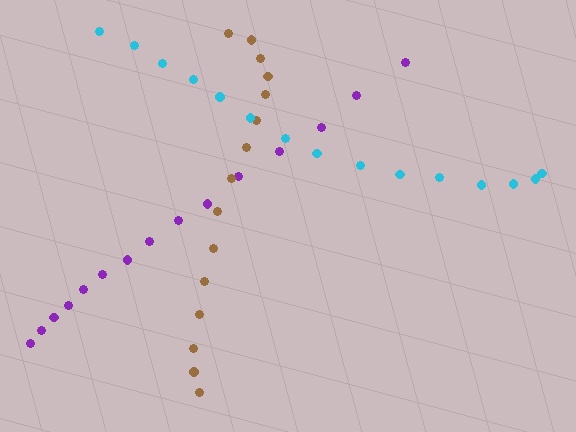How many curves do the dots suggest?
There are 3 distinct paths.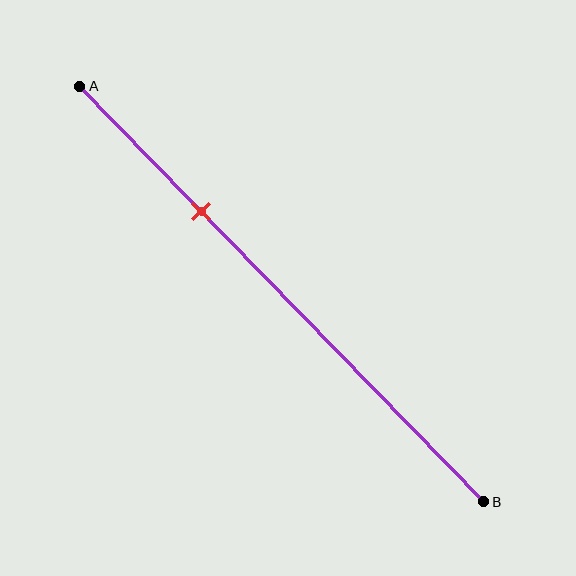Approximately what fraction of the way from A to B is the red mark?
The red mark is approximately 30% of the way from A to B.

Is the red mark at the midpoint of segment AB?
No, the mark is at about 30% from A, not at the 50% midpoint.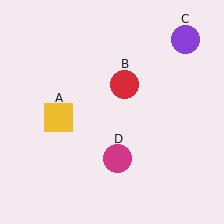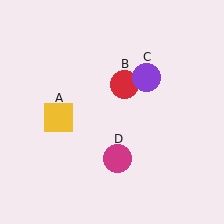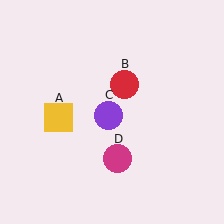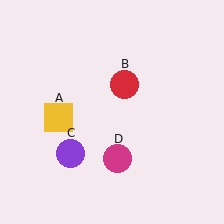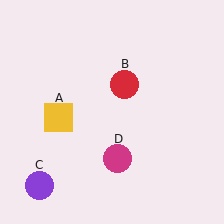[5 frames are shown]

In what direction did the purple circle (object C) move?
The purple circle (object C) moved down and to the left.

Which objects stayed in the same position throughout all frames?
Yellow square (object A) and red circle (object B) and magenta circle (object D) remained stationary.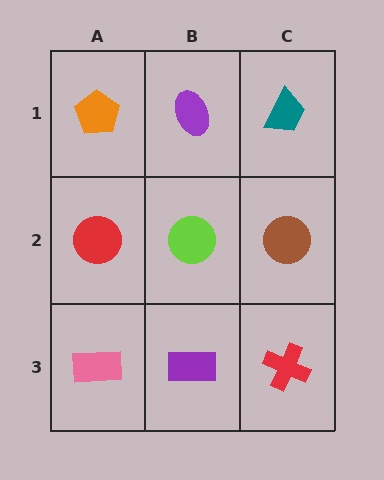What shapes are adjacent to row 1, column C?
A brown circle (row 2, column C), a purple ellipse (row 1, column B).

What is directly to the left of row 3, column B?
A pink rectangle.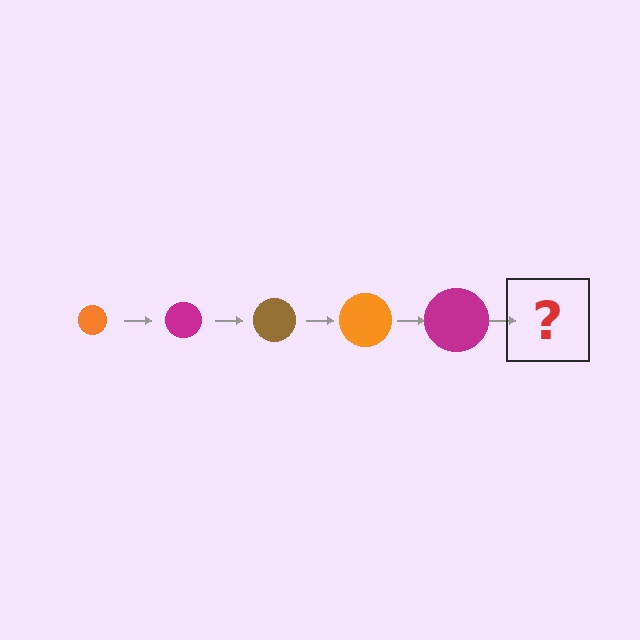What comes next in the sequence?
The next element should be a brown circle, larger than the previous one.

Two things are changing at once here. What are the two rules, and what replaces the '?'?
The two rules are that the circle grows larger each step and the color cycles through orange, magenta, and brown. The '?' should be a brown circle, larger than the previous one.